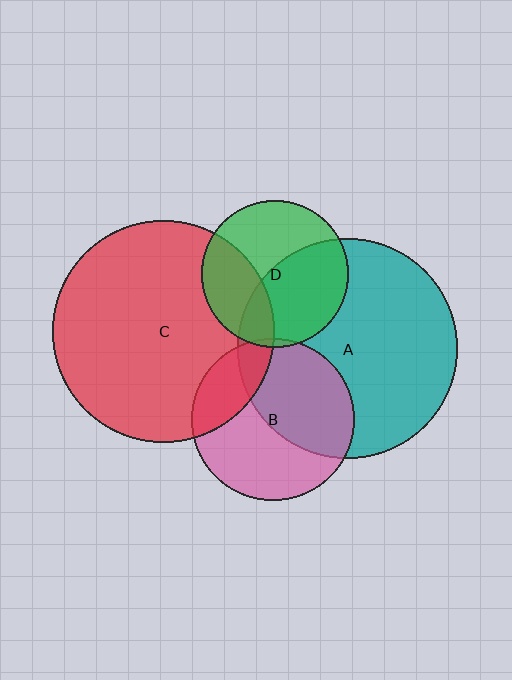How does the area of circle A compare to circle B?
Approximately 1.8 times.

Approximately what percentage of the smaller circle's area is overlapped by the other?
Approximately 20%.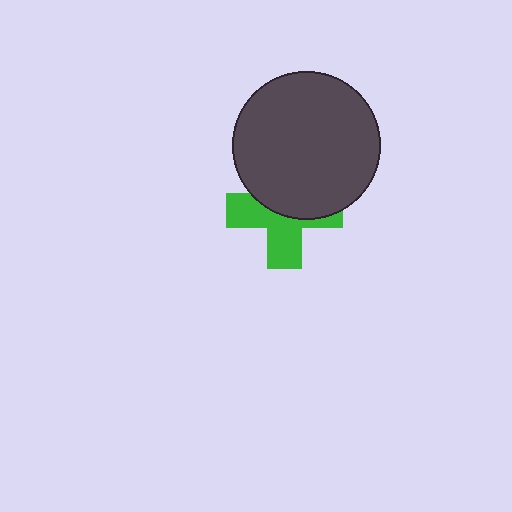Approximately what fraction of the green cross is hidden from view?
Roughly 49% of the green cross is hidden behind the dark gray circle.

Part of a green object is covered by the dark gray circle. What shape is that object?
It is a cross.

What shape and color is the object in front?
The object in front is a dark gray circle.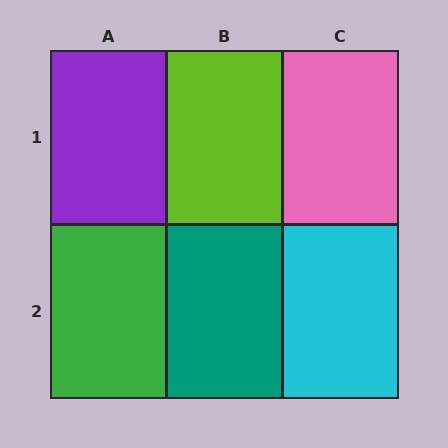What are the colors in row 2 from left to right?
Green, teal, cyan.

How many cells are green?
1 cell is green.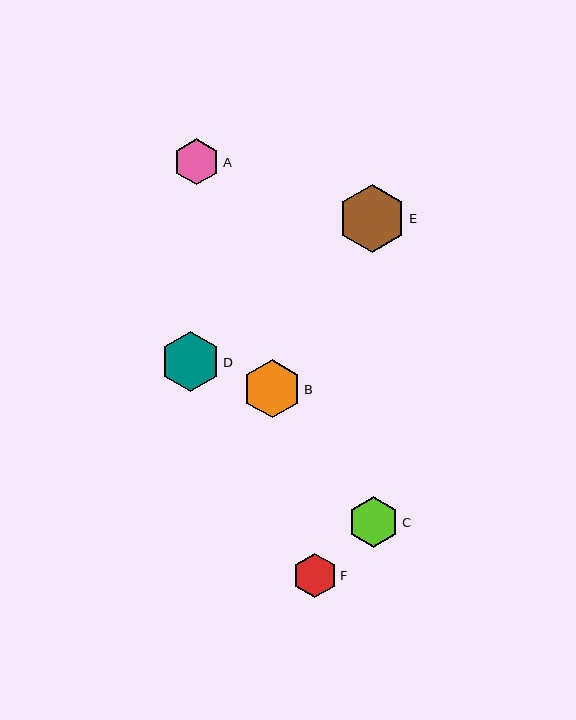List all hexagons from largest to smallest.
From largest to smallest: E, D, B, C, A, F.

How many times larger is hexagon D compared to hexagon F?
Hexagon D is approximately 1.3 times the size of hexagon F.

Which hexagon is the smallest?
Hexagon F is the smallest with a size of approximately 45 pixels.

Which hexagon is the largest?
Hexagon E is the largest with a size of approximately 68 pixels.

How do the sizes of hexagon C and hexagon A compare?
Hexagon C and hexagon A are approximately the same size.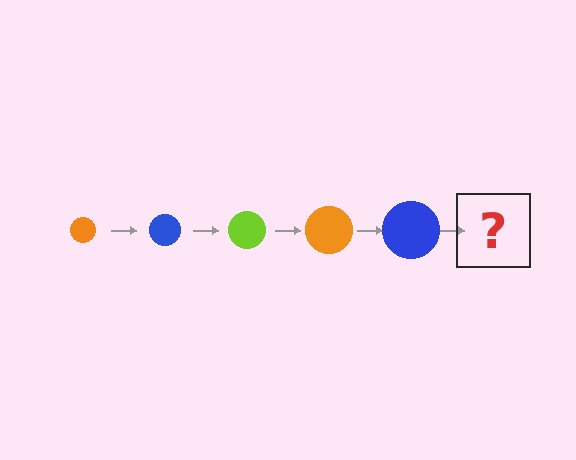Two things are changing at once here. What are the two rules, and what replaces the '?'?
The two rules are that the circle grows larger each step and the color cycles through orange, blue, and lime. The '?' should be a lime circle, larger than the previous one.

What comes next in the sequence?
The next element should be a lime circle, larger than the previous one.